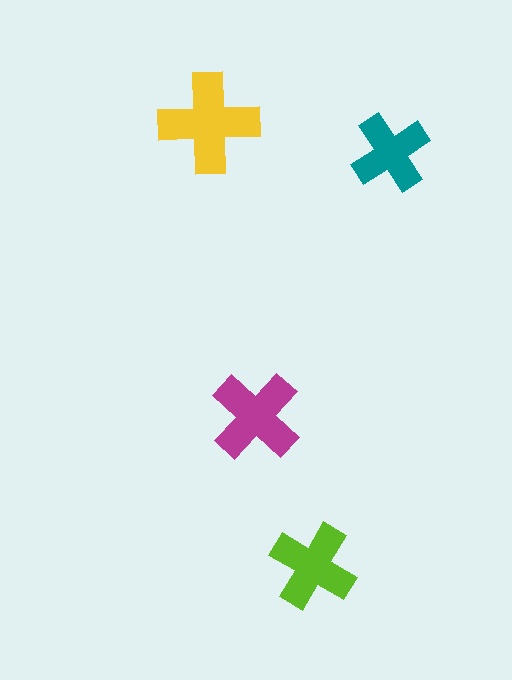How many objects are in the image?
There are 4 objects in the image.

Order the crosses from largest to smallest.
the yellow one, the magenta one, the lime one, the teal one.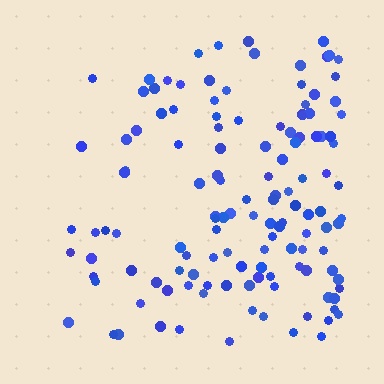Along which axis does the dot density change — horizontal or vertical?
Horizontal.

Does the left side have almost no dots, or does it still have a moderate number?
Still a moderate number, just noticeably fewer than the right.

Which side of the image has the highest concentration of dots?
The right.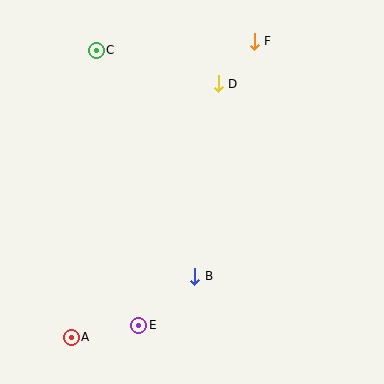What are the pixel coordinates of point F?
Point F is at (254, 41).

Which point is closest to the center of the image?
Point B at (195, 276) is closest to the center.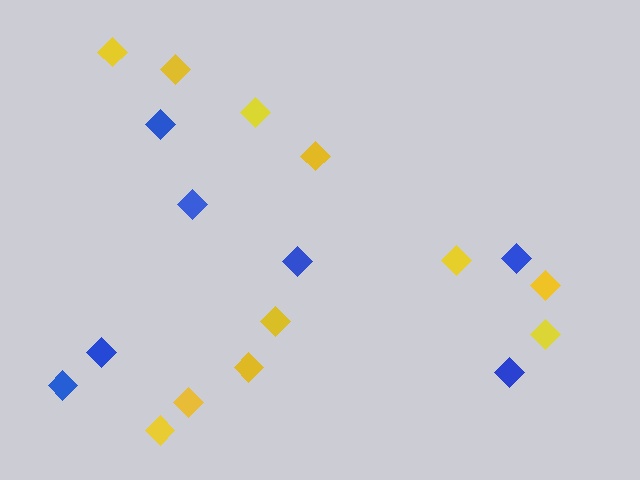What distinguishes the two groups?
There are 2 groups: one group of yellow diamonds (11) and one group of blue diamonds (7).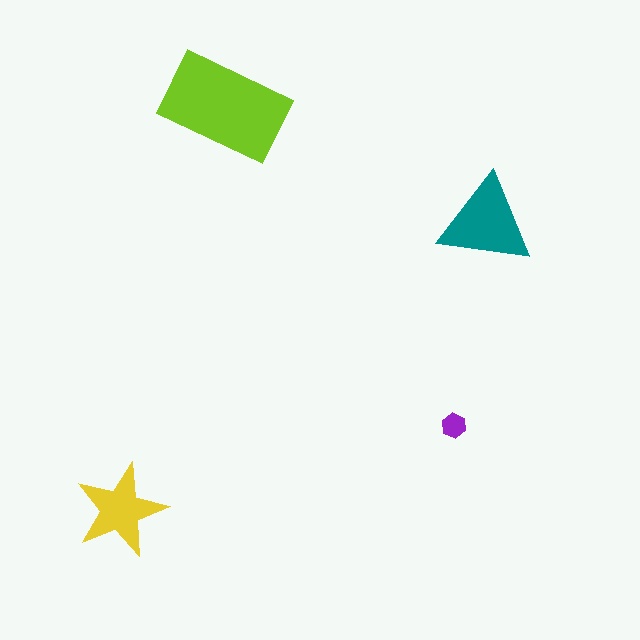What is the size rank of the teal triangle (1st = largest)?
2nd.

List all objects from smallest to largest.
The purple hexagon, the yellow star, the teal triangle, the lime rectangle.